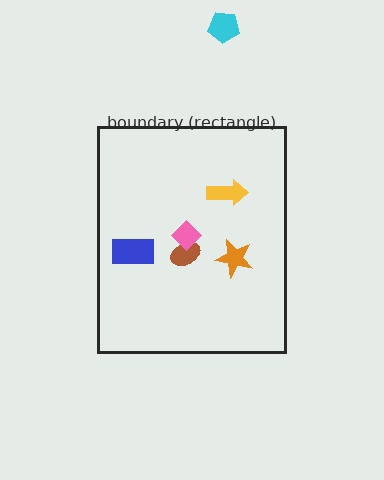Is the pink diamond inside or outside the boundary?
Inside.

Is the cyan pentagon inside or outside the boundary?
Outside.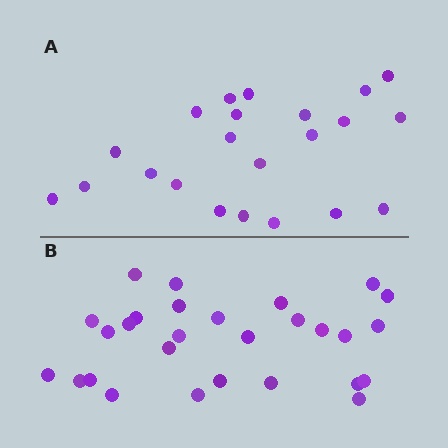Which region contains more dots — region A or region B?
Region B (the bottom region) has more dots.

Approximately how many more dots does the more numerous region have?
Region B has about 6 more dots than region A.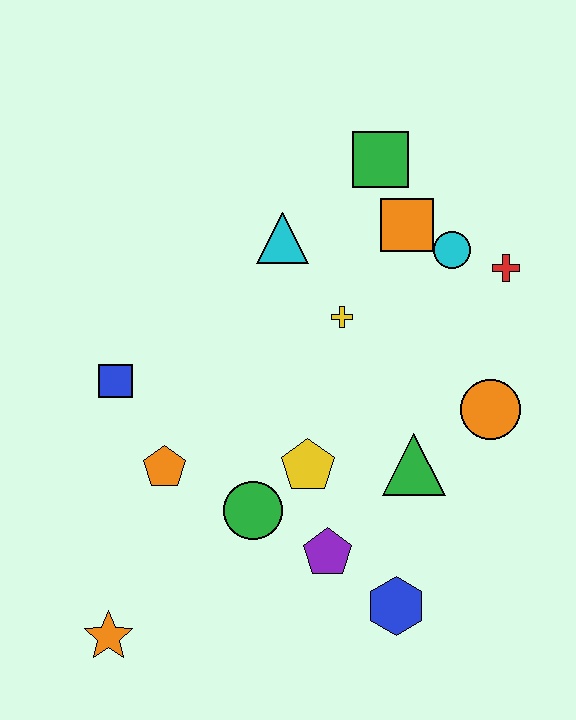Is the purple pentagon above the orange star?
Yes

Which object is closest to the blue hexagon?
The purple pentagon is closest to the blue hexagon.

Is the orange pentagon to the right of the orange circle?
No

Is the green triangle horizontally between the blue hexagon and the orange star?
No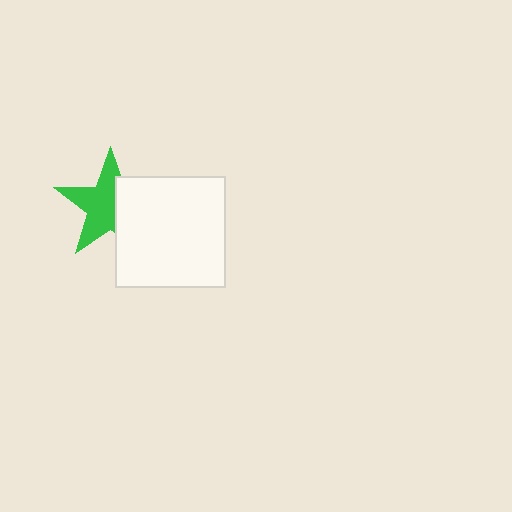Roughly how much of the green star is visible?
About half of it is visible (roughly 61%).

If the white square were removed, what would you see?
You would see the complete green star.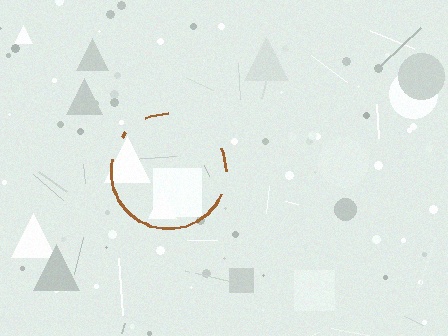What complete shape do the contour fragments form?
The contour fragments form a circle.